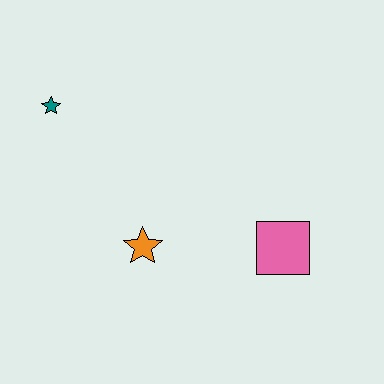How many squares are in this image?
There is 1 square.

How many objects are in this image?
There are 3 objects.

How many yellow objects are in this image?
There are no yellow objects.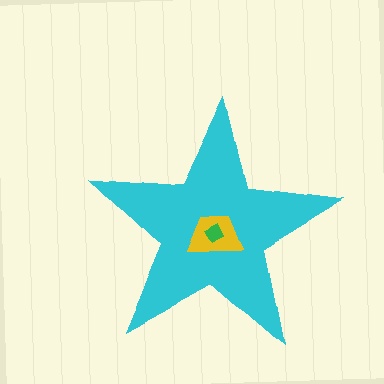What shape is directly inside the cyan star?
The yellow trapezoid.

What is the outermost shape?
The cyan star.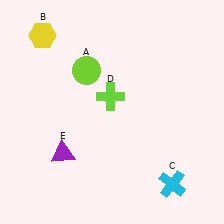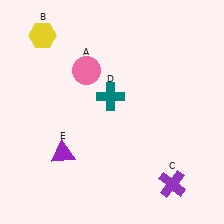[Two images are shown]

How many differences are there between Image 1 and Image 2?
There are 3 differences between the two images.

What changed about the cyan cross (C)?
In Image 1, C is cyan. In Image 2, it changed to purple.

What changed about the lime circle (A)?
In Image 1, A is lime. In Image 2, it changed to pink.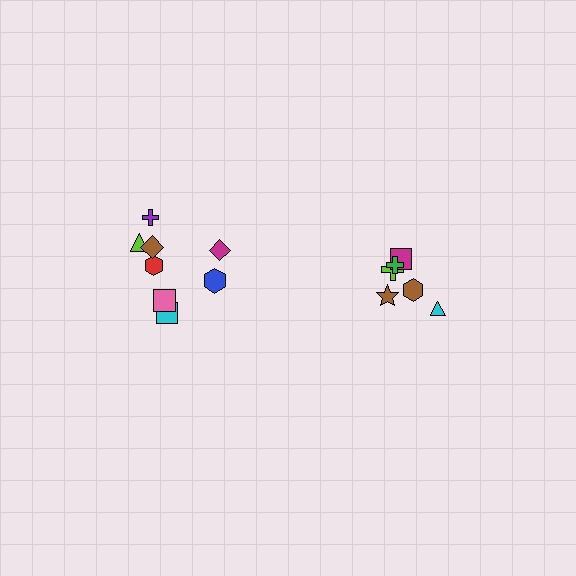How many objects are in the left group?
There are 8 objects.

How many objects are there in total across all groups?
There are 14 objects.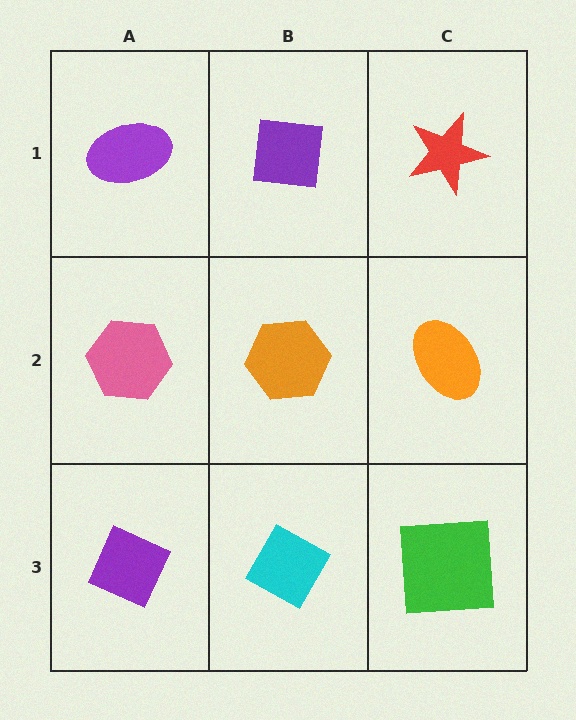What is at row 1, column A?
A purple ellipse.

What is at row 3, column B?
A cyan diamond.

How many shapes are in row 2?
3 shapes.